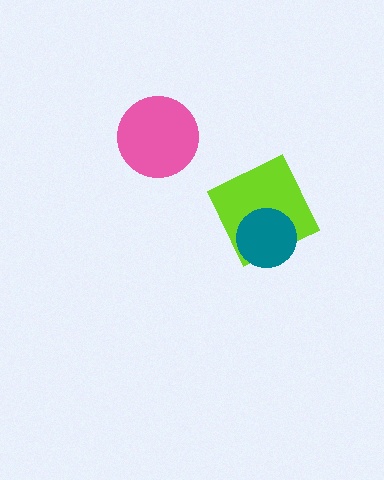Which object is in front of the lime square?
The teal circle is in front of the lime square.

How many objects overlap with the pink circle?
0 objects overlap with the pink circle.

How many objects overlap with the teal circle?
1 object overlaps with the teal circle.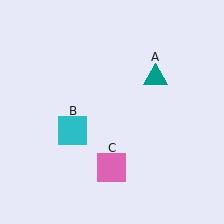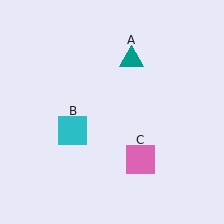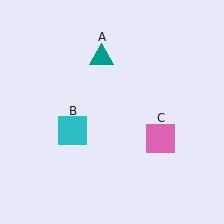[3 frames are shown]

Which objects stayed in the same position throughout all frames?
Cyan square (object B) remained stationary.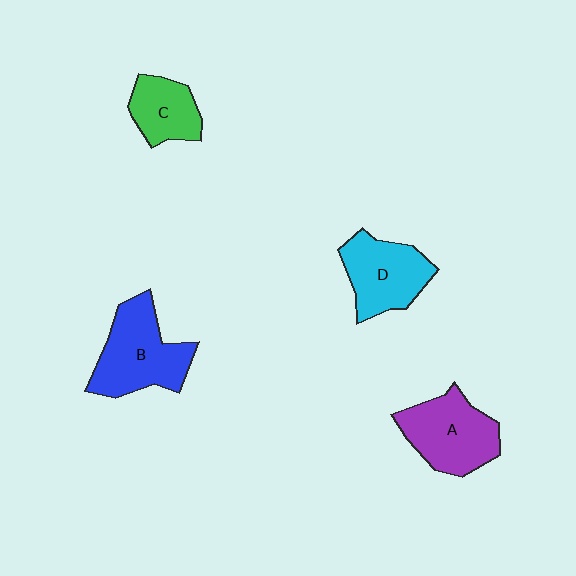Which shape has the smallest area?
Shape C (green).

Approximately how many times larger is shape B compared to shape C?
Approximately 1.7 times.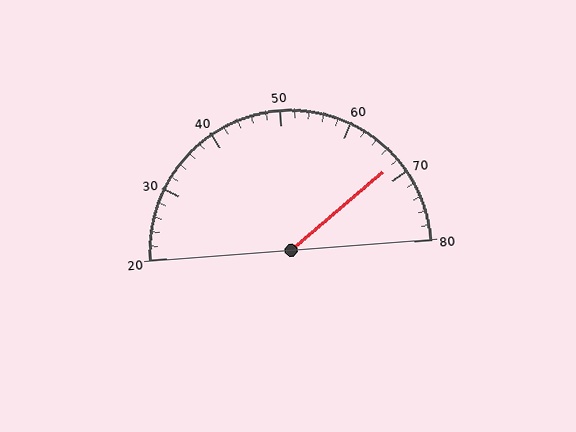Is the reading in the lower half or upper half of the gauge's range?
The reading is in the upper half of the range (20 to 80).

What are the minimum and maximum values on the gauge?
The gauge ranges from 20 to 80.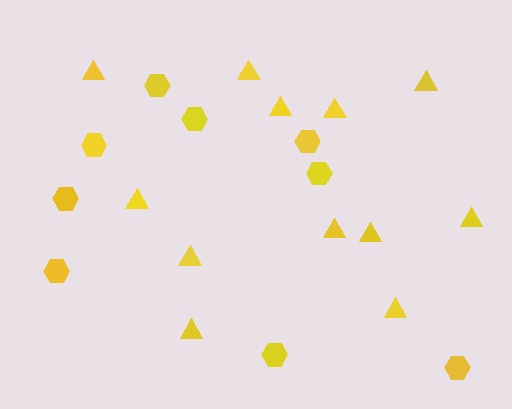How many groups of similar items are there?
There are 2 groups: one group of triangles (12) and one group of hexagons (9).